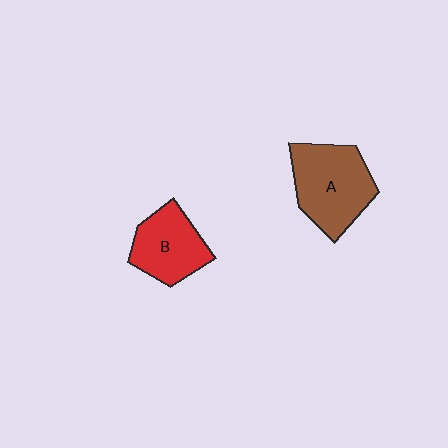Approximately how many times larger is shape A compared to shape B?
Approximately 1.3 times.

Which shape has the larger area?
Shape A (brown).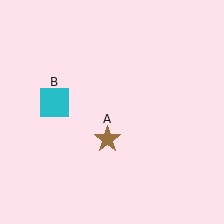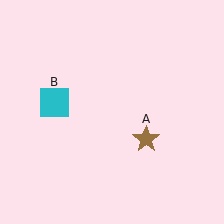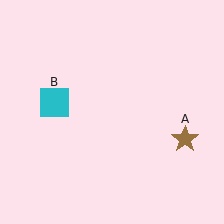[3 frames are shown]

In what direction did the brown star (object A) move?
The brown star (object A) moved right.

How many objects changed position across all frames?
1 object changed position: brown star (object A).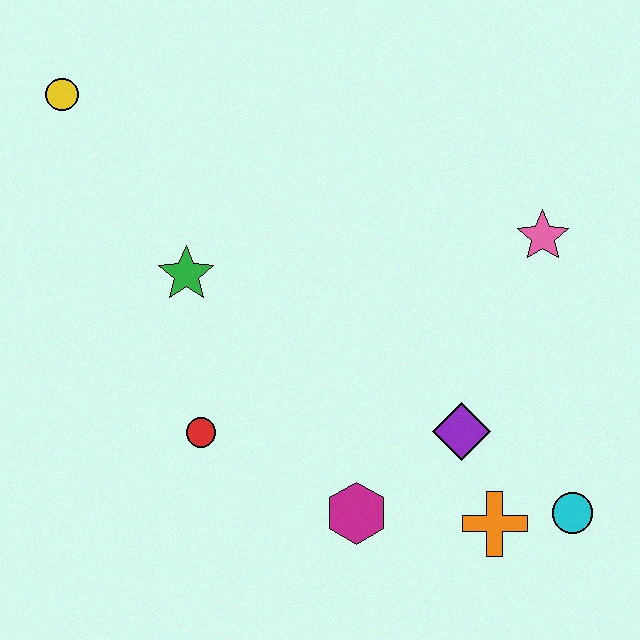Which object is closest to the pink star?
The purple diamond is closest to the pink star.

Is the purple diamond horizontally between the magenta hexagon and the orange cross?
Yes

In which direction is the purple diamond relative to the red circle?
The purple diamond is to the right of the red circle.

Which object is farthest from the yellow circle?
The cyan circle is farthest from the yellow circle.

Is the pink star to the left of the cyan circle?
Yes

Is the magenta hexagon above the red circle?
No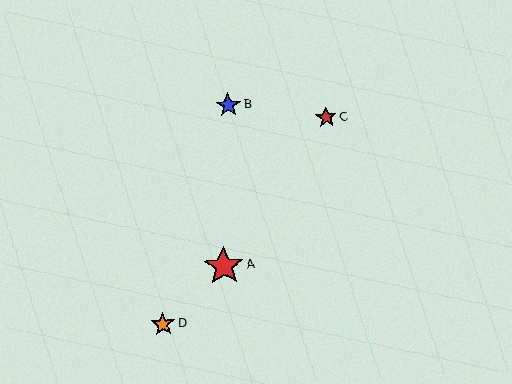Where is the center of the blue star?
The center of the blue star is at (228, 105).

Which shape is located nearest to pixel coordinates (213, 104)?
The blue star (labeled B) at (228, 105) is nearest to that location.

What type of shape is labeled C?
Shape C is a red star.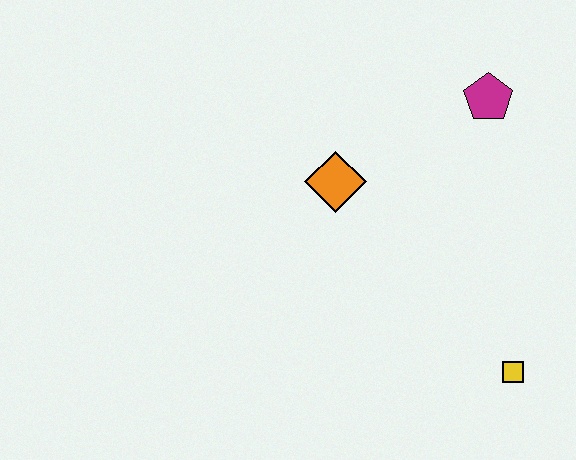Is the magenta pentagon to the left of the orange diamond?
No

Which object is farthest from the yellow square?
The magenta pentagon is farthest from the yellow square.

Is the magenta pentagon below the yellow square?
No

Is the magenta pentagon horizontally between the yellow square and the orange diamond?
Yes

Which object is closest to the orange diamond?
The magenta pentagon is closest to the orange diamond.